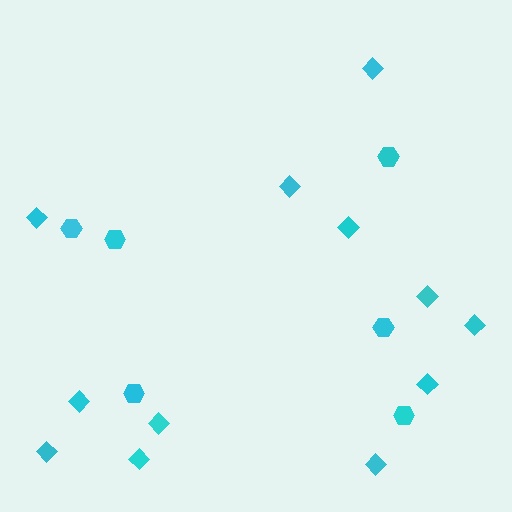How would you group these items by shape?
There are 2 groups: one group of diamonds (12) and one group of hexagons (6).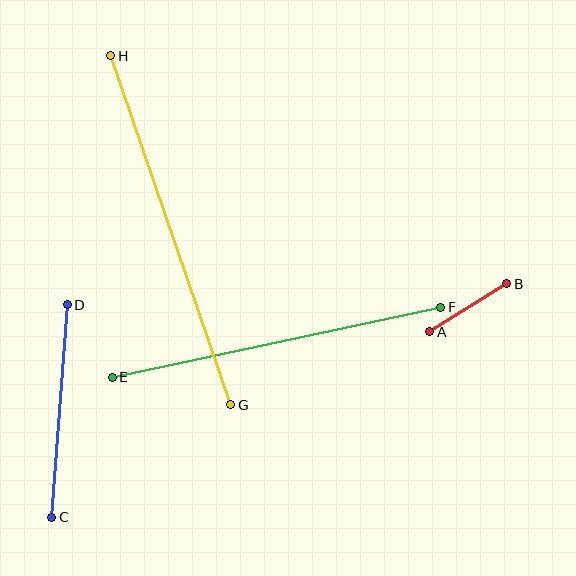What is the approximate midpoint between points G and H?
The midpoint is at approximately (171, 230) pixels.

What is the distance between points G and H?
The distance is approximately 369 pixels.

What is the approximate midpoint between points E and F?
The midpoint is at approximately (276, 342) pixels.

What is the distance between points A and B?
The distance is approximately 91 pixels.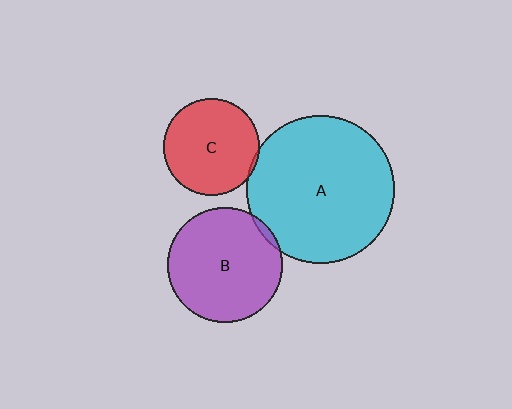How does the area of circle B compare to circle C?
Approximately 1.4 times.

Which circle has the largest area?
Circle A (cyan).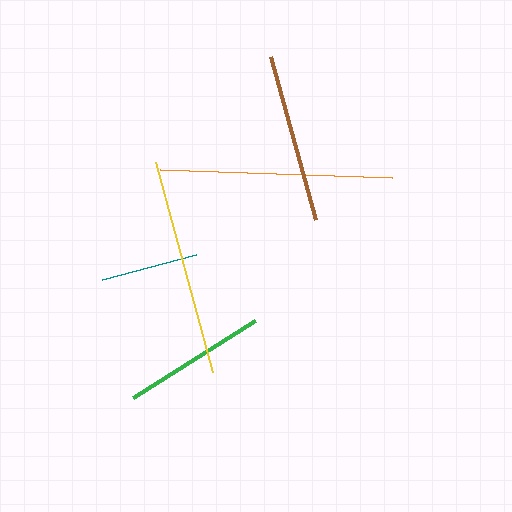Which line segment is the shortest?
The teal line is the shortest at approximately 97 pixels.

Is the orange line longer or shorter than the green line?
The orange line is longer than the green line.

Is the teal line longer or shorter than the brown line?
The brown line is longer than the teal line.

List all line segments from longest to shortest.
From longest to shortest: orange, yellow, brown, green, teal.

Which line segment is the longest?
The orange line is the longest at approximately 232 pixels.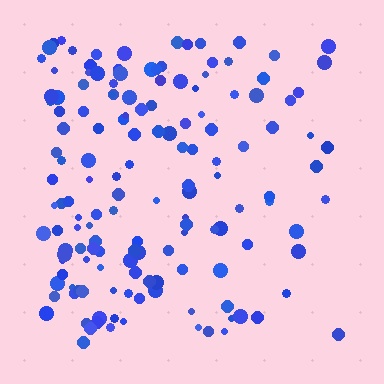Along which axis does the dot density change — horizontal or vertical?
Horizontal.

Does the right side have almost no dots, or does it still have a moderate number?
Still a moderate number, just noticeably fewer than the left.